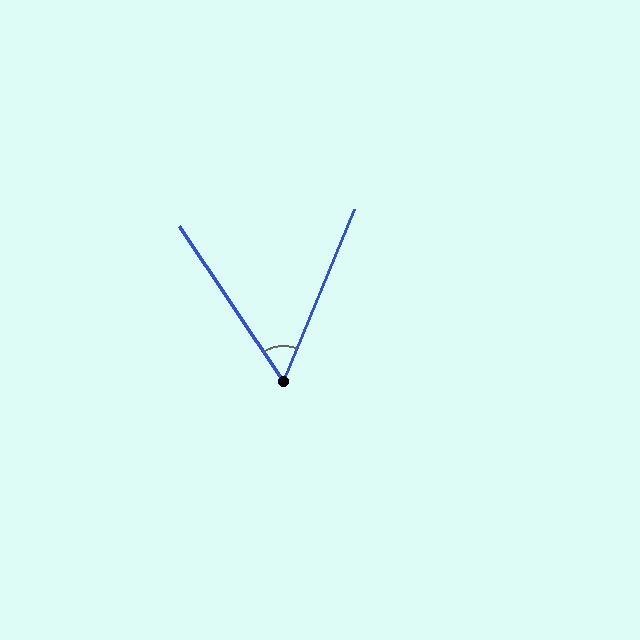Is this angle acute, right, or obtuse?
It is acute.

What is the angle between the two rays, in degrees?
Approximately 56 degrees.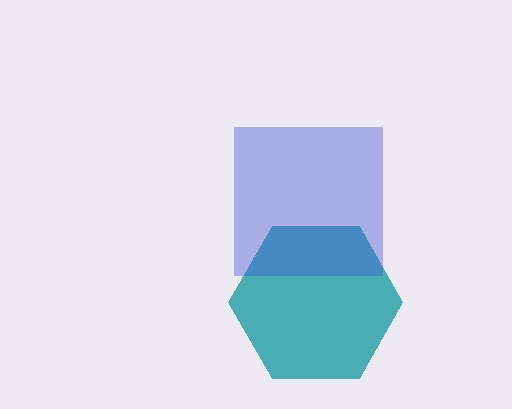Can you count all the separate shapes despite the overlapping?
Yes, there are 2 separate shapes.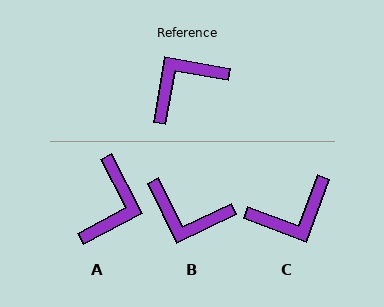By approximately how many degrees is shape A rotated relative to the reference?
Approximately 142 degrees clockwise.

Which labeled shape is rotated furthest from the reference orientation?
C, about 170 degrees away.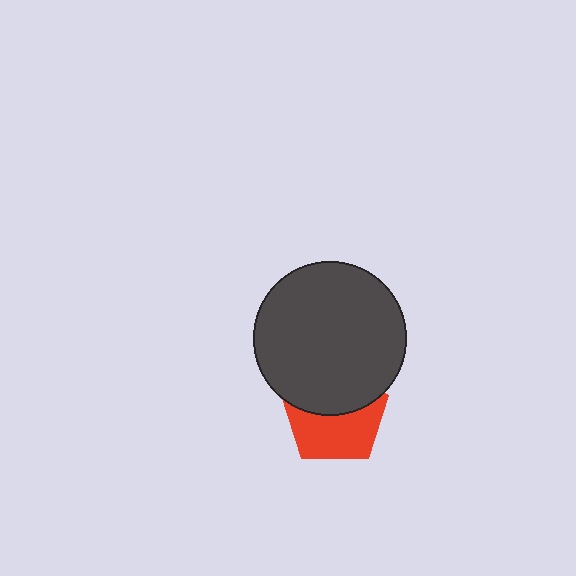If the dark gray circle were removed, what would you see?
You would see the complete red pentagon.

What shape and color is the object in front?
The object in front is a dark gray circle.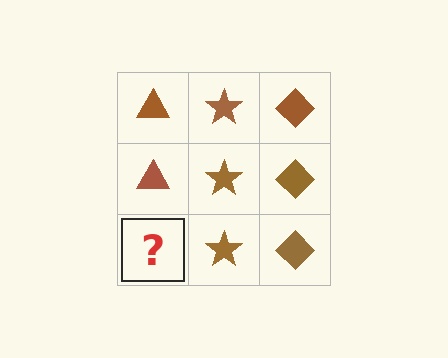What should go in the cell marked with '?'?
The missing cell should contain a brown triangle.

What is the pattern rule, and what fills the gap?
The rule is that each column has a consistent shape. The gap should be filled with a brown triangle.